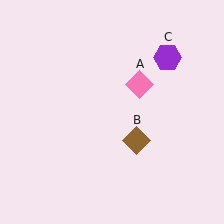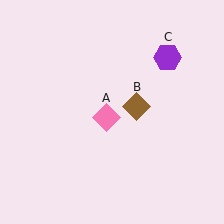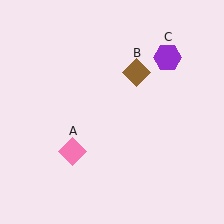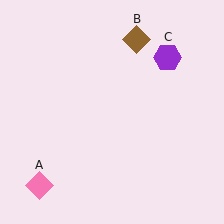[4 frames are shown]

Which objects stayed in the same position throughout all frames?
Purple hexagon (object C) remained stationary.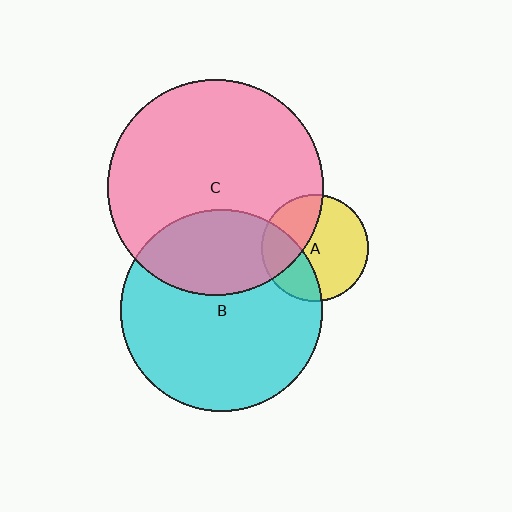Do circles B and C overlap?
Yes.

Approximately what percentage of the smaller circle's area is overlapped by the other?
Approximately 30%.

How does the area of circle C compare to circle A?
Approximately 4.1 times.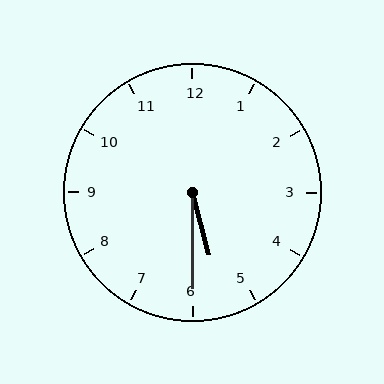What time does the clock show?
5:30.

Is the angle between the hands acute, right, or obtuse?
It is acute.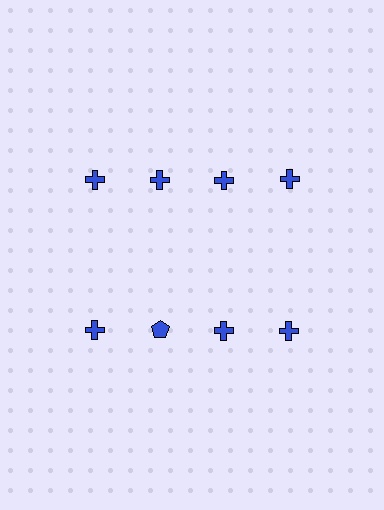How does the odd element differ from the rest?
It has a different shape: pentagon instead of cross.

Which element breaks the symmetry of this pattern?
The blue pentagon in the second row, second from left column breaks the symmetry. All other shapes are blue crosses.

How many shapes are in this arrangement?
There are 8 shapes arranged in a grid pattern.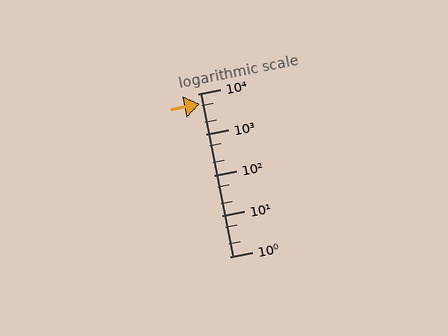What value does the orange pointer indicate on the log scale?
The pointer indicates approximately 5700.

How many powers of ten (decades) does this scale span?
The scale spans 4 decades, from 1 to 10000.